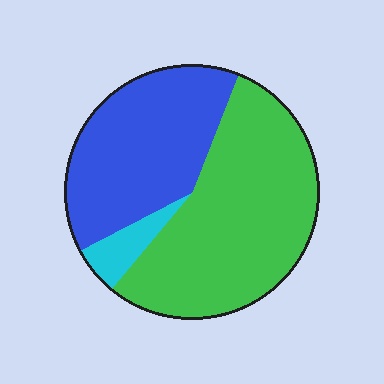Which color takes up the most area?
Green, at roughly 55%.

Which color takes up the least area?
Cyan, at roughly 5%.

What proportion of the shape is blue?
Blue covers about 40% of the shape.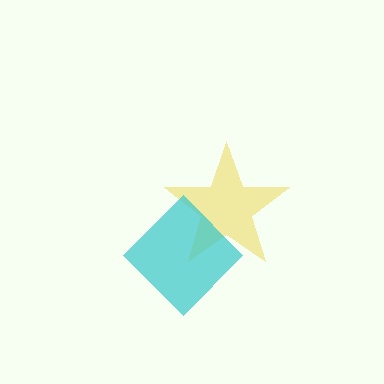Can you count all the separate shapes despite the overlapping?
Yes, there are 2 separate shapes.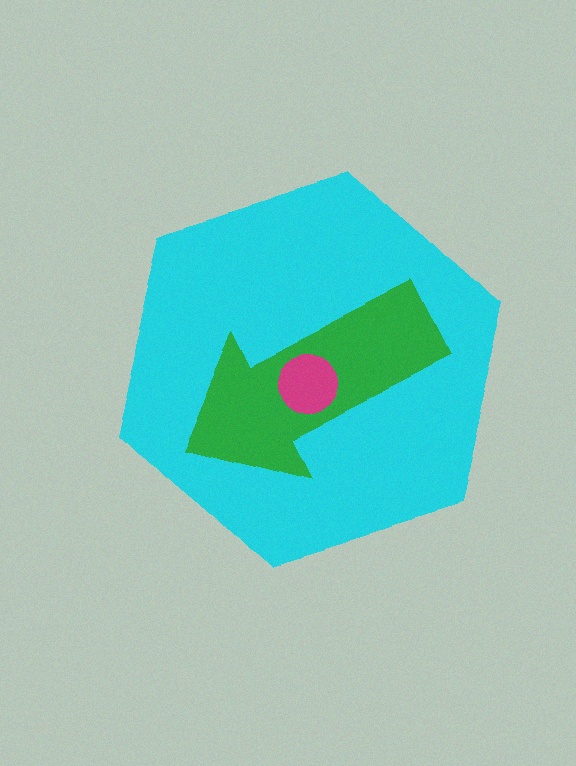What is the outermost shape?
The cyan hexagon.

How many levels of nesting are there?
3.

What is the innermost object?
The magenta circle.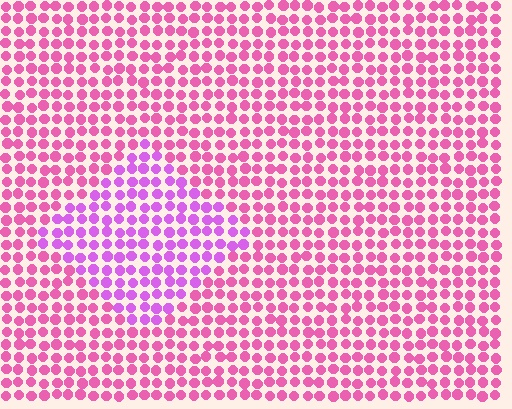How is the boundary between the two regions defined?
The boundary is defined purely by a slight shift in hue (about 34 degrees). Spacing, size, and orientation are identical on both sides.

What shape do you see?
I see a diamond.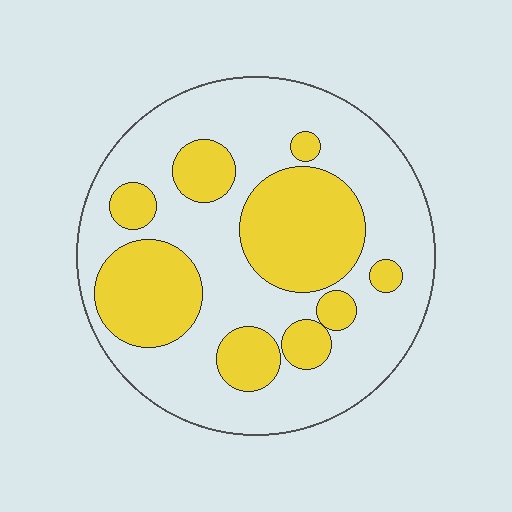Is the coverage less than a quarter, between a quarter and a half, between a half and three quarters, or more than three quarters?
Between a quarter and a half.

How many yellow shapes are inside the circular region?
9.